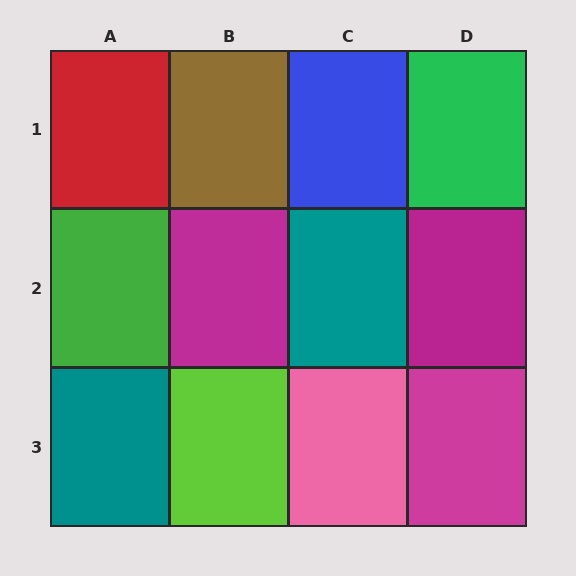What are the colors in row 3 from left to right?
Teal, lime, pink, magenta.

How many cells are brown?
1 cell is brown.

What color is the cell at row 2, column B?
Magenta.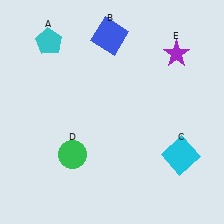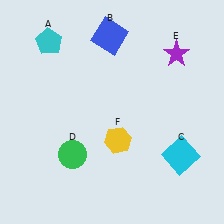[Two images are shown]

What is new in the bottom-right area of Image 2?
A yellow hexagon (F) was added in the bottom-right area of Image 2.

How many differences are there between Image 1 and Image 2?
There is 1 difference between the two images.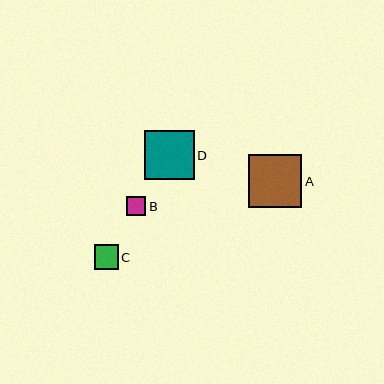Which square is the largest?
Square A is the largest with a size of approximately 54 pixels.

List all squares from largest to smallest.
From largest to smallest: A, D, C, B.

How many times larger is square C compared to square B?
Square C is approximately 1.3 times the size of square B.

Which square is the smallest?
Square B is the smallest with a size of approximately 19 pixels.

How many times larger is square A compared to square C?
Square A is approximately 2.2 times the size of square C.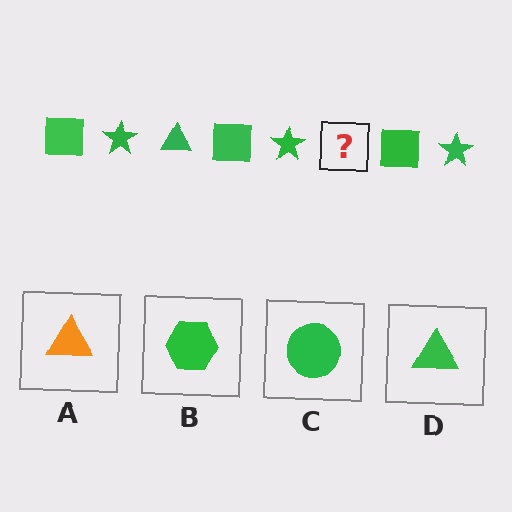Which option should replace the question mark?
Option D.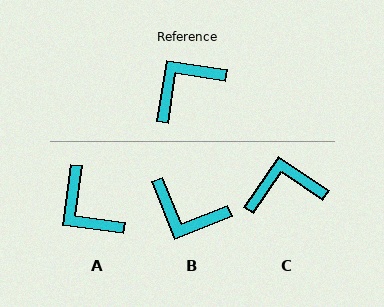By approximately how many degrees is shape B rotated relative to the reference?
Approximately 120 degrees counter-clockwise.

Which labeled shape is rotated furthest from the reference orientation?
B, about 120 degrees away.